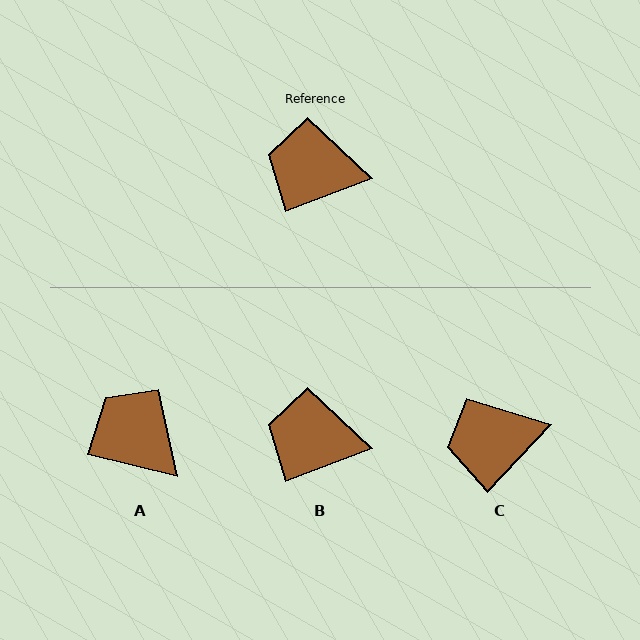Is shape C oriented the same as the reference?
No, it is off by about 25 degrees.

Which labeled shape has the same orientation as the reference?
B.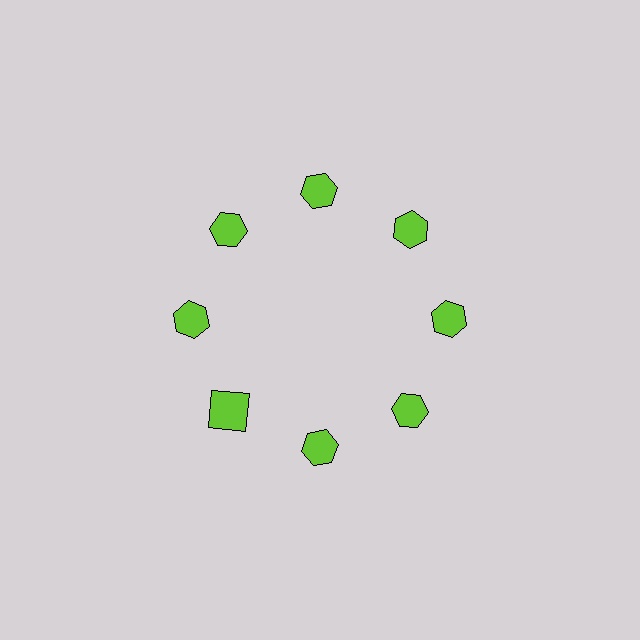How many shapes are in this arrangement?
There are 8 shapes arranged in a ring pattern.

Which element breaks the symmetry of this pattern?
The lime square at roughly the 8 o'clock position breaks the symmetry. All other shapes are lime hexagons.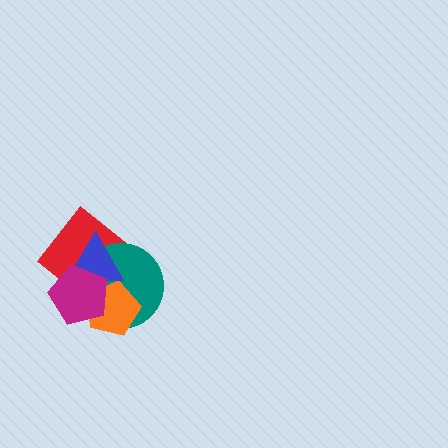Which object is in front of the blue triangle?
The magenta pentagon is in front of the blue triangle.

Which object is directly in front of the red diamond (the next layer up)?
The teal circle is directly in front of the red diamond.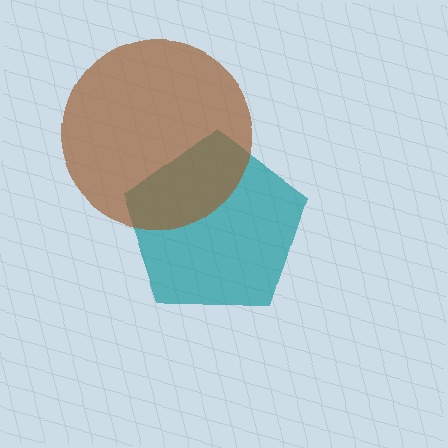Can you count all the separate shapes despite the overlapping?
Yes, there are 2 separate shapes.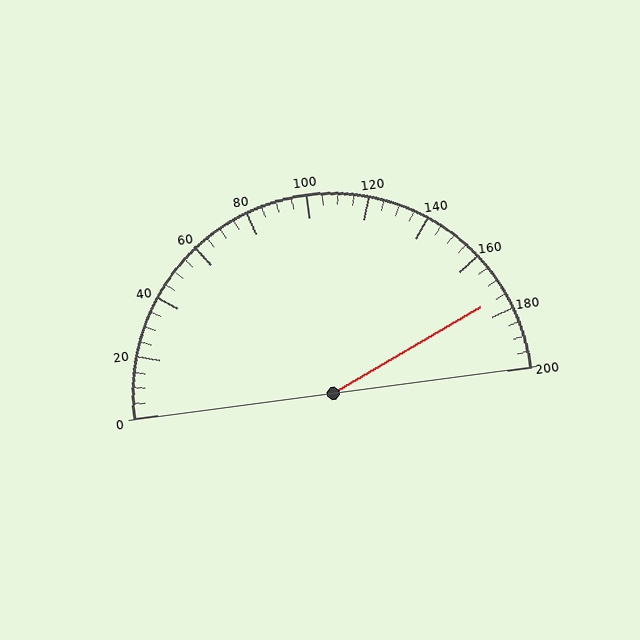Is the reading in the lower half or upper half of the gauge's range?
The reading is in the upper half of the range (0 to 200).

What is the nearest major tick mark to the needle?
The nearest major tick mark is 180.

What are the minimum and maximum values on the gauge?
The gauge ranges from 0 to 200.